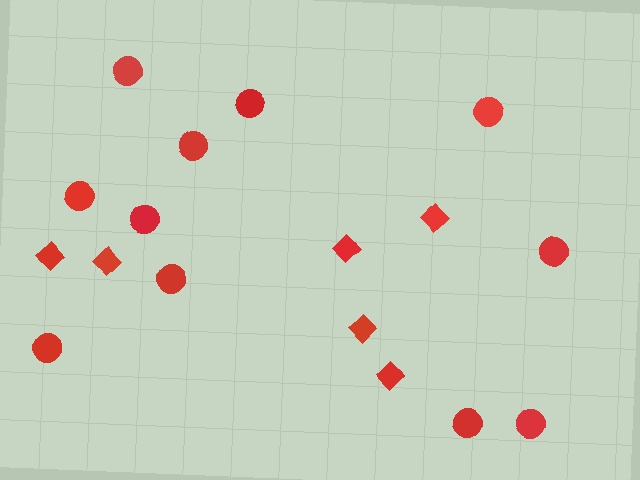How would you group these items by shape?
There are 2 groups: one group of diamonds (6) and one group of circles (11).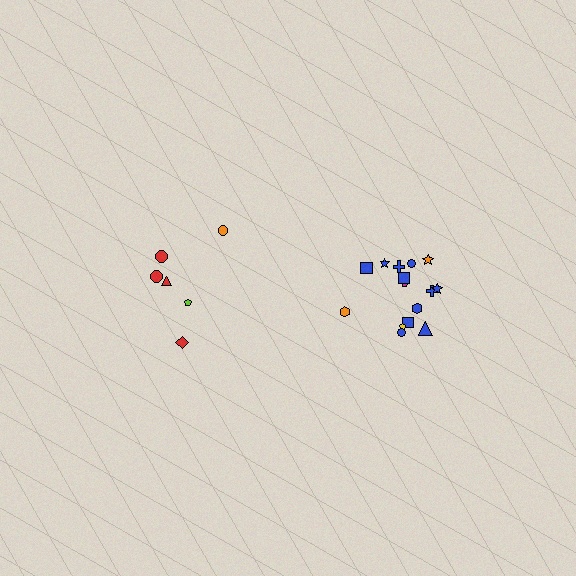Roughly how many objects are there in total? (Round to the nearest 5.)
Roughly 20 objects in total.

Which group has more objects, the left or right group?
The right group.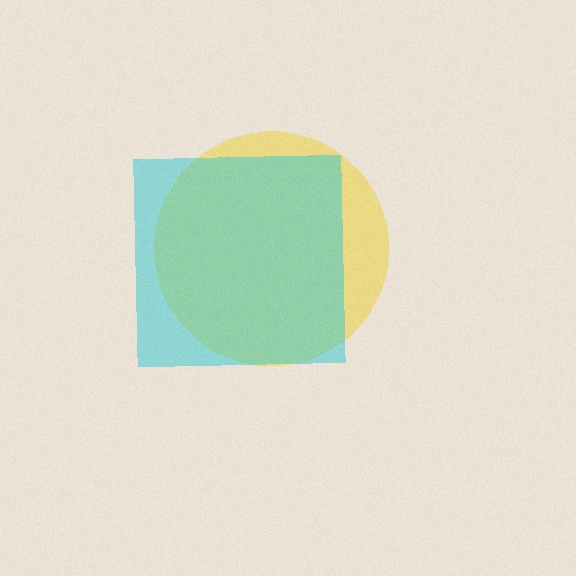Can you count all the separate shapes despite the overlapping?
Yes, there are 2 separate shapes.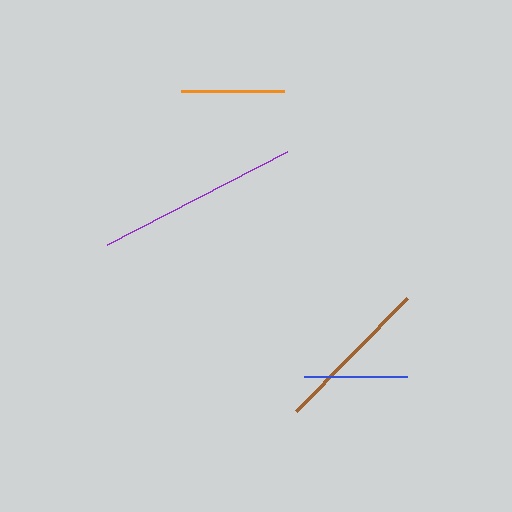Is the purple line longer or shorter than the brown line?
The purple line is longer than the brown line.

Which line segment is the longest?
The purple line is the longest at approximately 202 pixels.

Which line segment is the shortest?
The orange line is the shortest at approximately 102 pixels.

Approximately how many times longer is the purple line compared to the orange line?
The purple line is approximately 2.0 times the length of the orange line.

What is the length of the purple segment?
The purple segment is approximately 202 pixels long.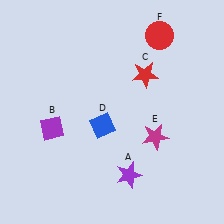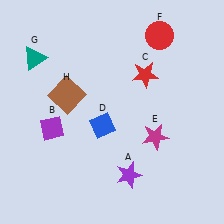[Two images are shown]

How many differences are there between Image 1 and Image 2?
There are 2 differences between the two images.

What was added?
A teal triangle (G), a brown square (H) were added in Image 2.